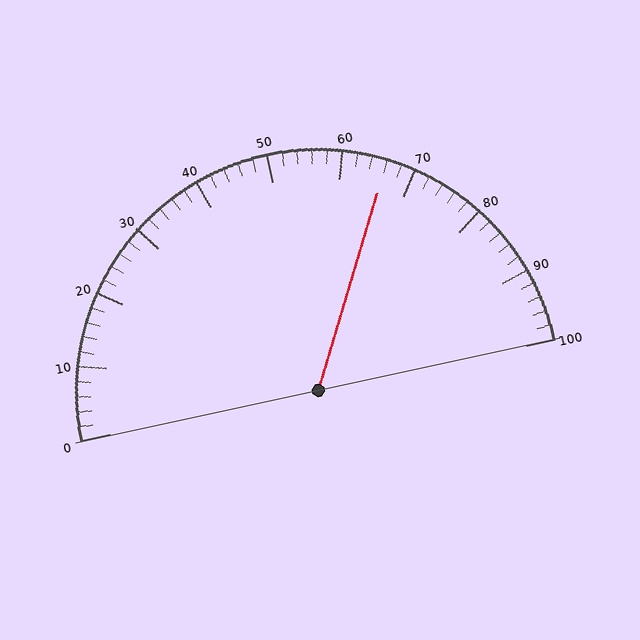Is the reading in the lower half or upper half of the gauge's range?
The reading is in the upper half of the range (0 to 100).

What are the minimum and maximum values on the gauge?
The gauge ranges from 0 to 100.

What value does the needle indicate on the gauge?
The needle indicates approximately 66.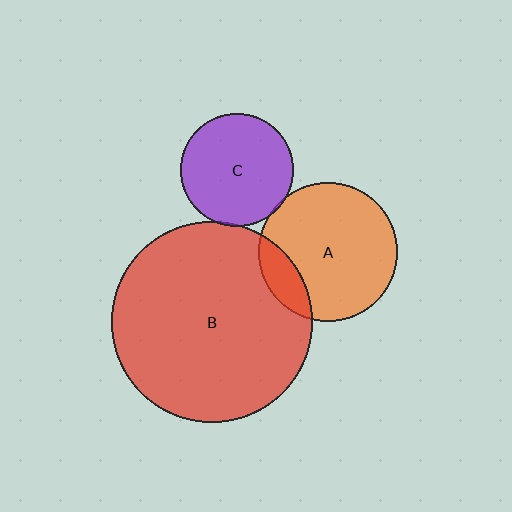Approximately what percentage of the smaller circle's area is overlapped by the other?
Approximately 5%.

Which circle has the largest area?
Circle B (red).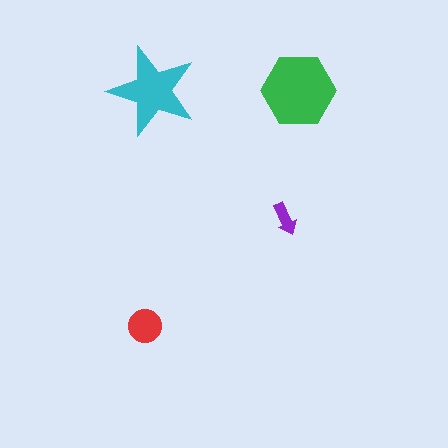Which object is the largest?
The green hexagon.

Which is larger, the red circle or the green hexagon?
The green hexagon.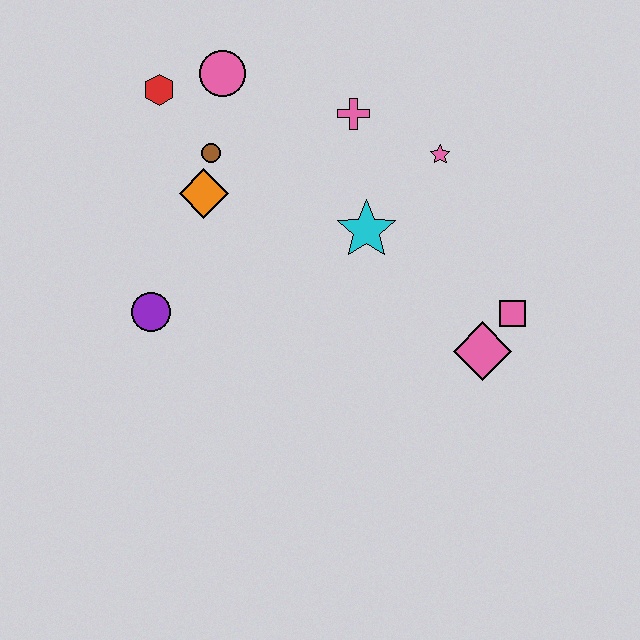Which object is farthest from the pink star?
The purple circle is farthest from the pink star.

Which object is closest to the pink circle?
The red hexagon is closest to the pink circle.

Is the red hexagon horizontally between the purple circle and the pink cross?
Yes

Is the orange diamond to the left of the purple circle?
No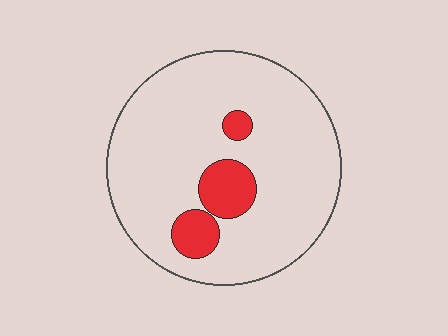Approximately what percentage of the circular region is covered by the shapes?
Approximately 10%.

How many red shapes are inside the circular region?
3.